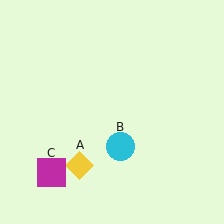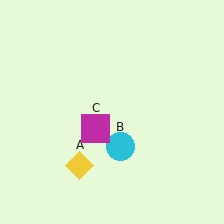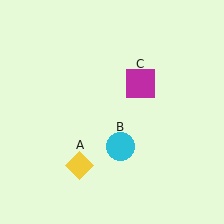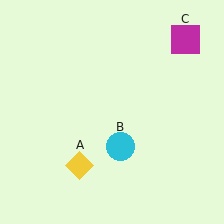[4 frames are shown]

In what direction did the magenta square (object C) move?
The magenta square (object C) moved up and to the right.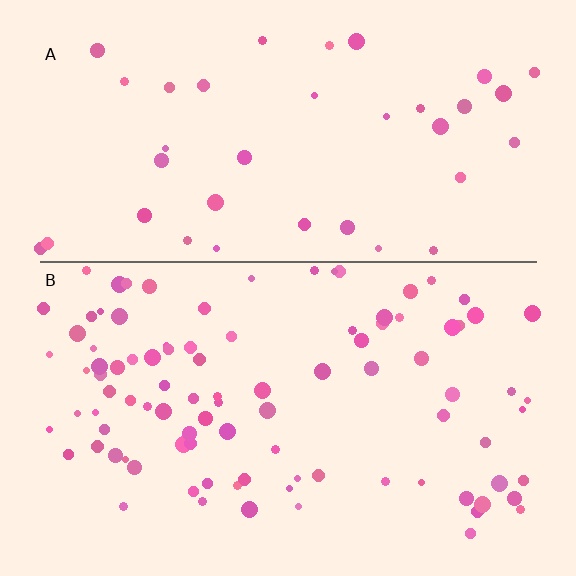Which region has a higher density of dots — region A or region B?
B (the bottom).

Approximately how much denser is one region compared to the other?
Approximately 2.5× — region B over region A.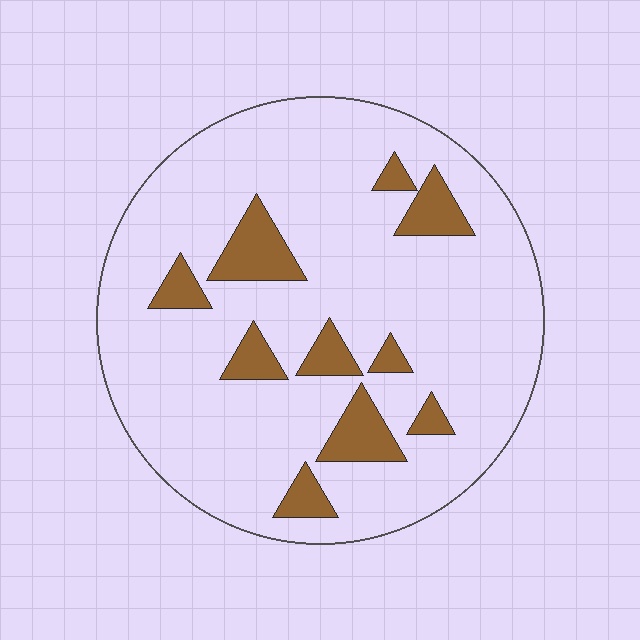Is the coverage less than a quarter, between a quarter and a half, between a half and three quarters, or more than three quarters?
Less than a quarter.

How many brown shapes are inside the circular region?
10.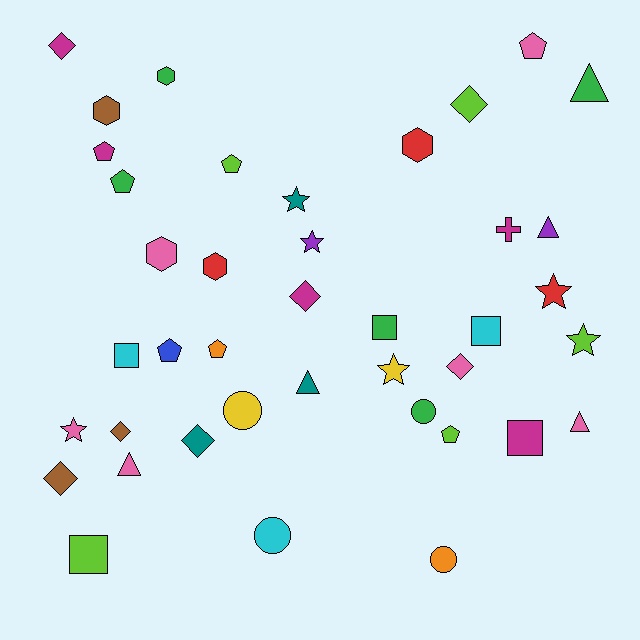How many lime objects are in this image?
There are 5 lime objects.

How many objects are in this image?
There are 40 objects.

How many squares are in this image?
There are 5 squares.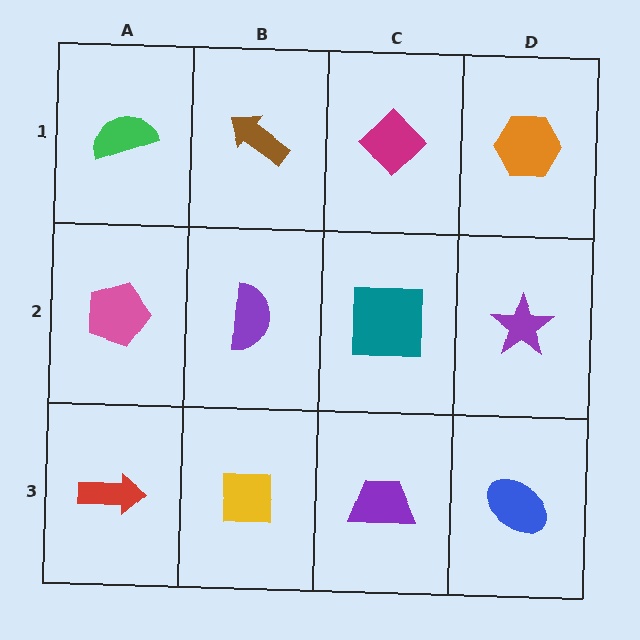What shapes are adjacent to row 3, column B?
A purple semicircle (row 2, column B), a red arrow (row 3, column A), a purple trapezoid (row 3, column C).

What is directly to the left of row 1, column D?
A magenta diamond.